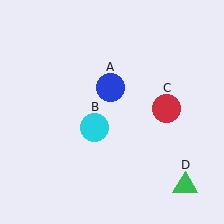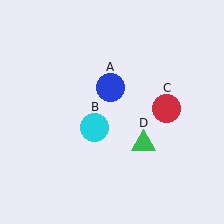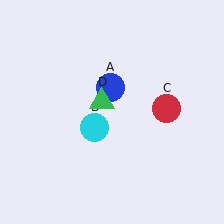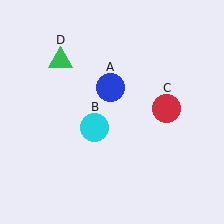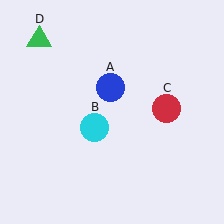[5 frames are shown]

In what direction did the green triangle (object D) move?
The green triangle (object D) moved up and to the left.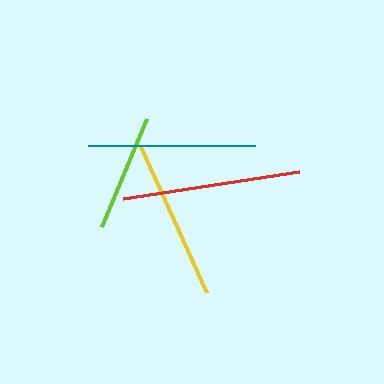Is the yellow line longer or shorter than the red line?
The red line is longer than the yellow line.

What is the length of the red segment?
The red segment is approximately 178 pixels long.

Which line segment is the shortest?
The lime line is the shortest at approximately 117 pixels.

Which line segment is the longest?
The red line is the longest at approximately 178 pixels.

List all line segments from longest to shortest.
From longest to shortest: red, teal, yellow, lime.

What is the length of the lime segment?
The lime segment is approximately 117 pixels long.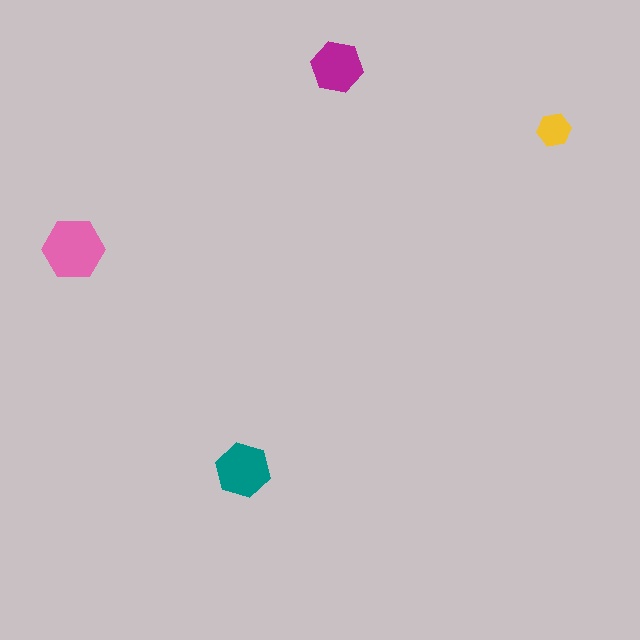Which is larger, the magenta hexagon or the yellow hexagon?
The magenta one.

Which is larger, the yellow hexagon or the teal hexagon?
The teal one.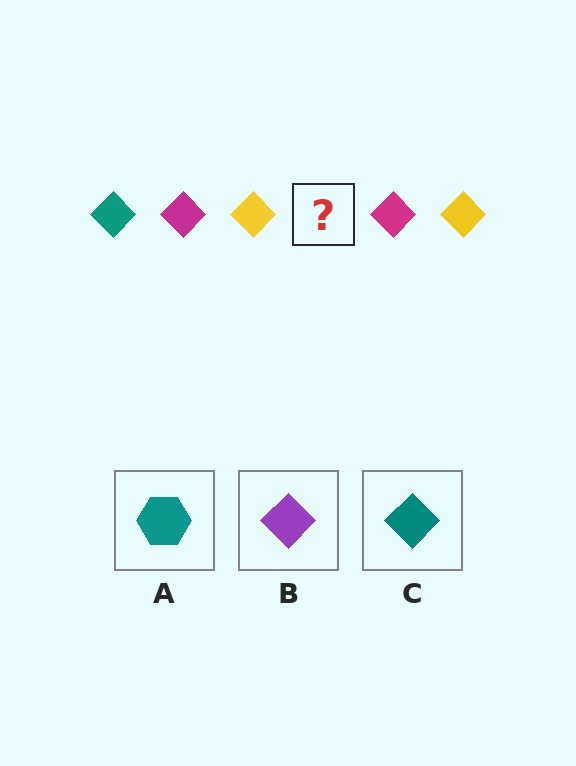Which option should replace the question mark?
Option C.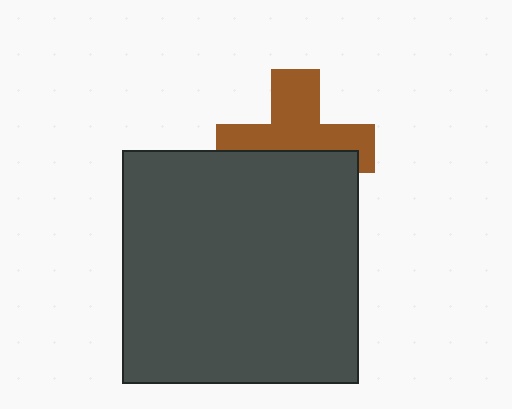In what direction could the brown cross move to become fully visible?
The brown cross could move up. That would shift it out from behind the dark gray rectangle entirely.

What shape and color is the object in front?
The object in front is a dark gray rectangle.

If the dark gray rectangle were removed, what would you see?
You would see the complete brown cross.